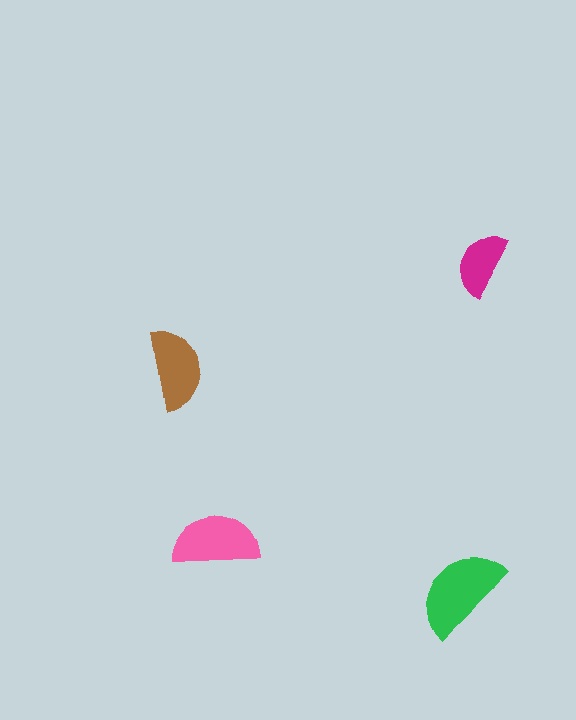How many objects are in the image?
There are 4 objects in the image.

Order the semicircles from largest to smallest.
the green one, the pink one, the brown one, the magenta one.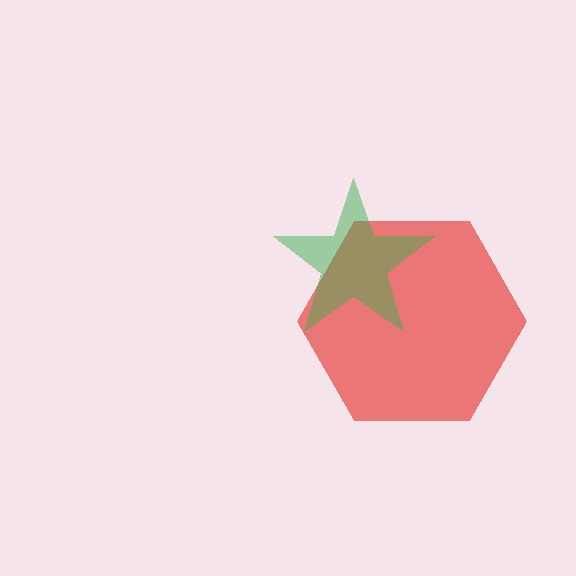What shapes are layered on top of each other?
The layered shapes are: a red hexagon, a green star.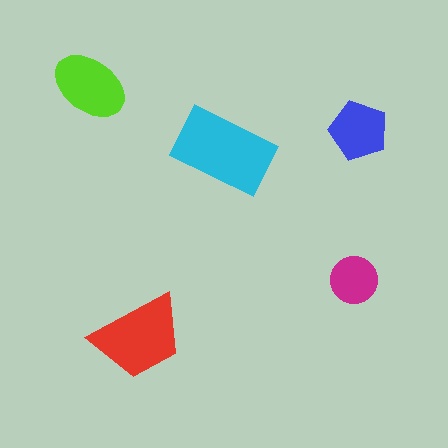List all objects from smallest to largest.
The magenta circle, the blue pentagon, the lime ellipse, the red trapezoid, the cyan rectangle.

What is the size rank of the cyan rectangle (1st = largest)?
1st.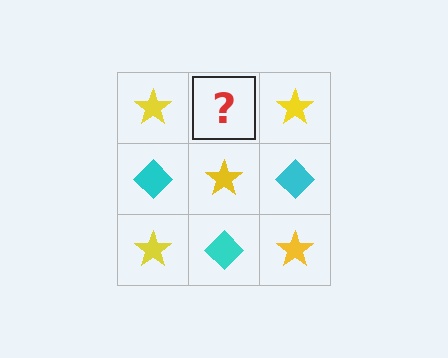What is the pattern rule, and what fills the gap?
The rule is that it alternates yellow star and cyan diamond in a checkerboard pattern. The gap should be filled with a cyan diamond.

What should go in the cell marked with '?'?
The missing cell should contain a cyan diamond.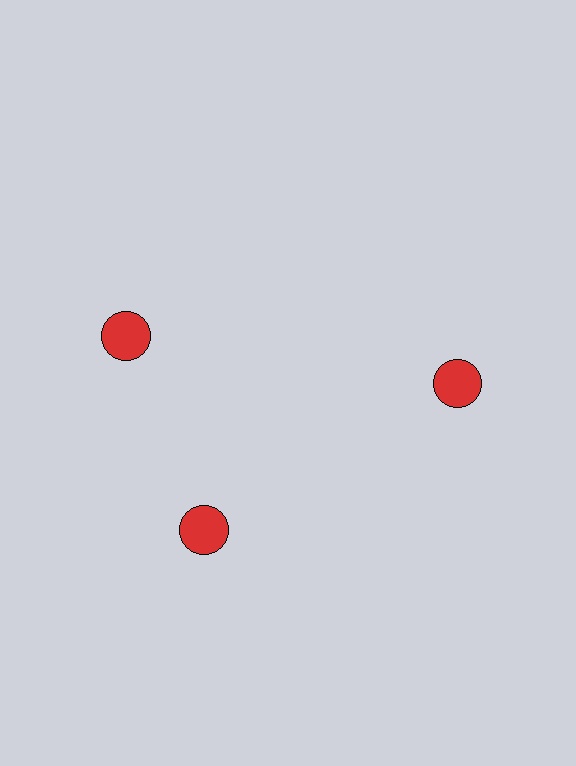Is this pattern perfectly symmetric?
No. The 3 red circles are arranged in a ring, but one element near the 11 o'clock position is rotated out of alignment along the ring, breaking the 3-fold rotational symmetry.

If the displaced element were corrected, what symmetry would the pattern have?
It would have 3-fold rotational symmetry — the pattern would map onto itself every 120 degrees.